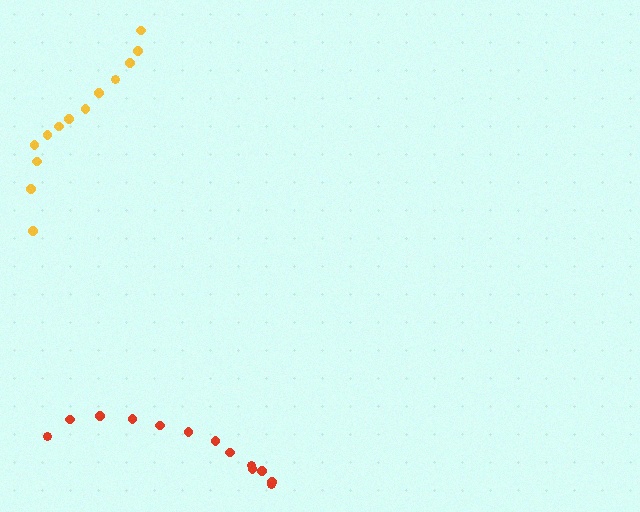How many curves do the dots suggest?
There are 2 distinct paths.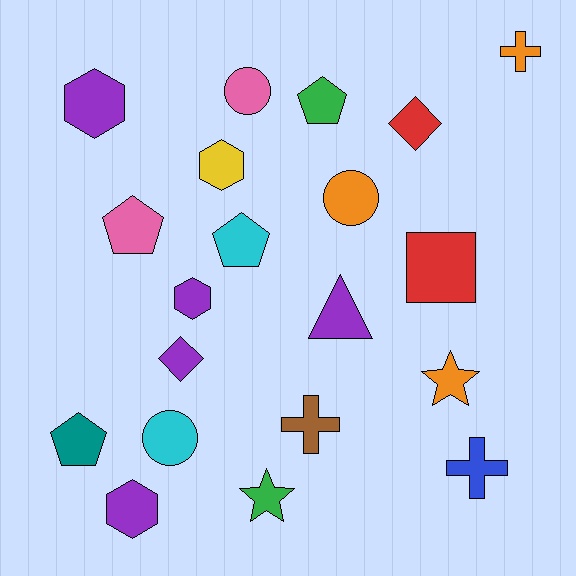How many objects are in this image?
There are 20 objects.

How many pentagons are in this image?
There are 4 pentagons.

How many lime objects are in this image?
There are no lime objects.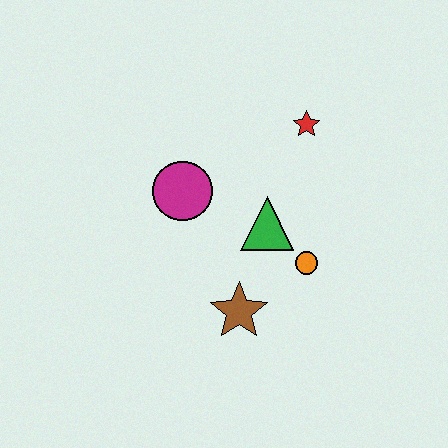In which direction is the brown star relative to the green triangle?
The brown star is below the green triangle.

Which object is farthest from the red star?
The brown star is farthest from the red star.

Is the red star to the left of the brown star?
No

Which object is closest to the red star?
The green triangle is closest to the red star.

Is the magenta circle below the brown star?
No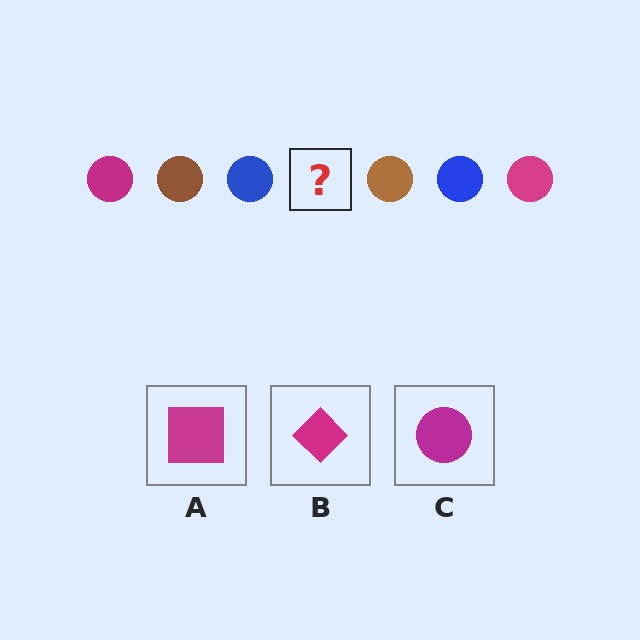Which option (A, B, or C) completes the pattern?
C.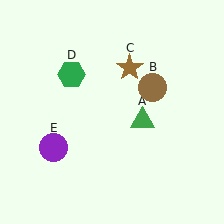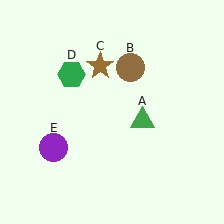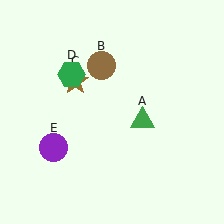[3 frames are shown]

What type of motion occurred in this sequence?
The brown circle (object B), brown star (object C) rotated counterclockwise around the center of the scene.